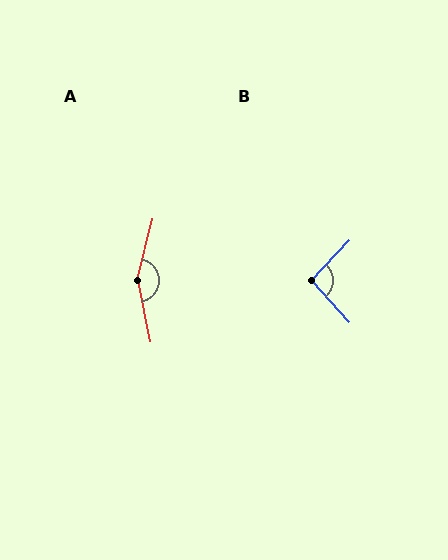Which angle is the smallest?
B, at approximately 94 degrees.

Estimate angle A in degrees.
Approximately 154 degrees.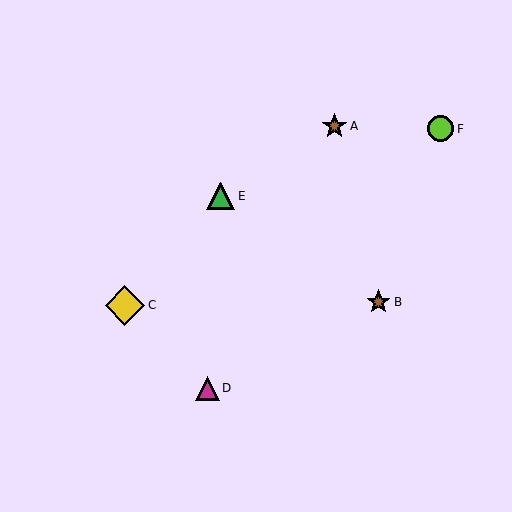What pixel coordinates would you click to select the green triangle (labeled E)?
Click at (221, 196) to select the green triangle E.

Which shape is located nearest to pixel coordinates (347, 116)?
The brown star (labeled A) at (334, 126) is nearest to that location.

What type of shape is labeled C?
Shape C is a yellow diamond.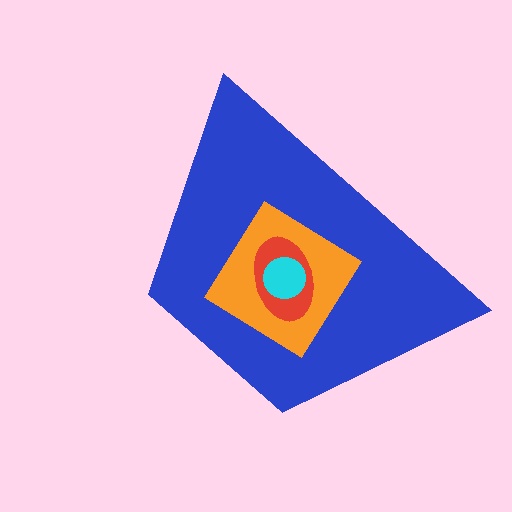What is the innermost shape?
The cyan circle.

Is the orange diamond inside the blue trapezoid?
Yes.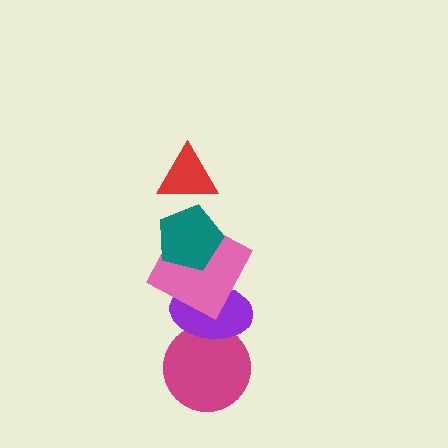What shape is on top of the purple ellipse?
The pink square is on top of the purple ellipse.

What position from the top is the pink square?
The pink square is 3rd from the top.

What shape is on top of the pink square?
The teal pentagon is on top of the pink square.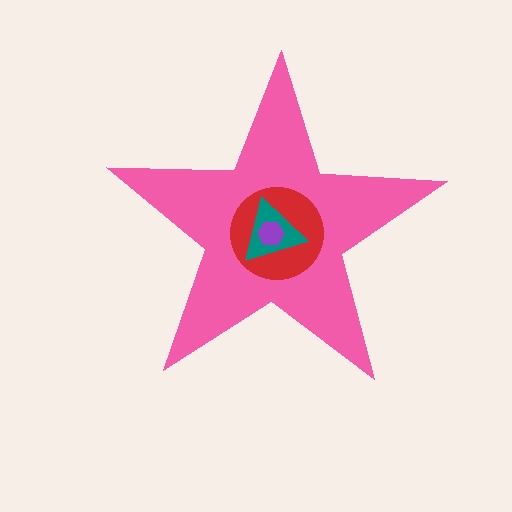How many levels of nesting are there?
4.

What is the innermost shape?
The purple hexagon.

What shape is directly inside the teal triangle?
The purple hexagon.